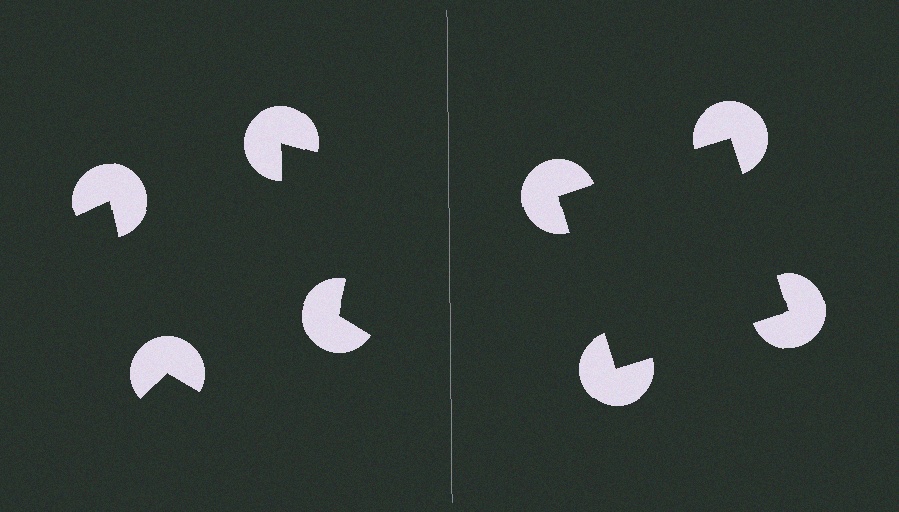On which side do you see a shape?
An illusory square appears on the right side. On the left side the wedge cuts are rotated, so no coherent shape forms.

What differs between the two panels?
The pac-man discs are positioned identically on both sides; only the wedge orientations differ. On the right they align to a square; on the left they are misaligned.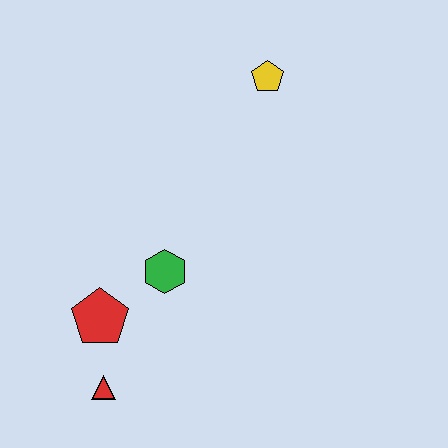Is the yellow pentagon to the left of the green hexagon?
No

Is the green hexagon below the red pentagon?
No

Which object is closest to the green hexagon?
The red pentagon is closest to the green hexagon.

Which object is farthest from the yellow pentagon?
The red triangle is farthest from the yellow pentagon.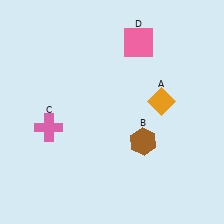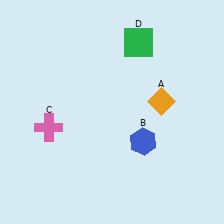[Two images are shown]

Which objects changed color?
B changed from brown to blue. D changed from pink to green.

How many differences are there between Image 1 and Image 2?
There are 2 differences between the two images.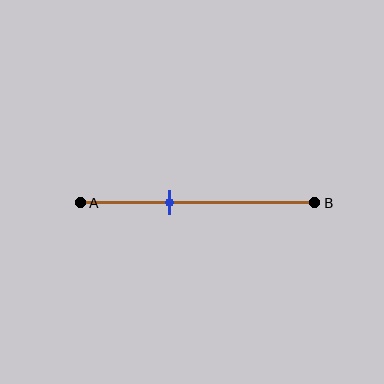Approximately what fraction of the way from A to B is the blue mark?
The blue mark is approximately 40% of the way from A to B.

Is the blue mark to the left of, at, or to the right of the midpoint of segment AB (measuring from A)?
The blue mark is to the left of the midpoint of segment AB.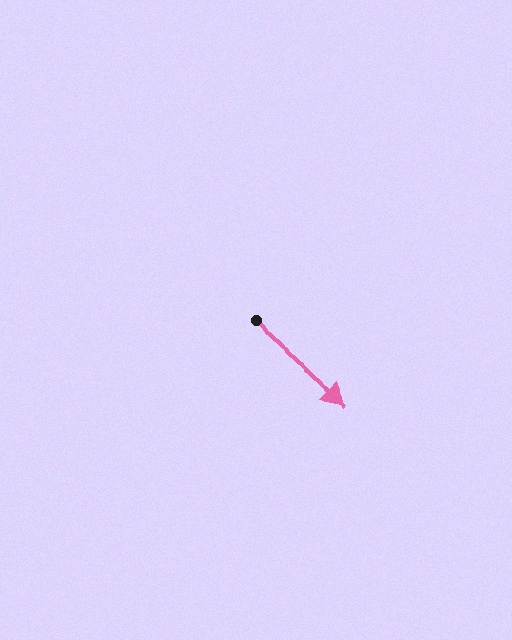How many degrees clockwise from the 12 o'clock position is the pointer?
Approximately 132 degrees.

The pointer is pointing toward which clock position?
Roughly 4 o'clock.